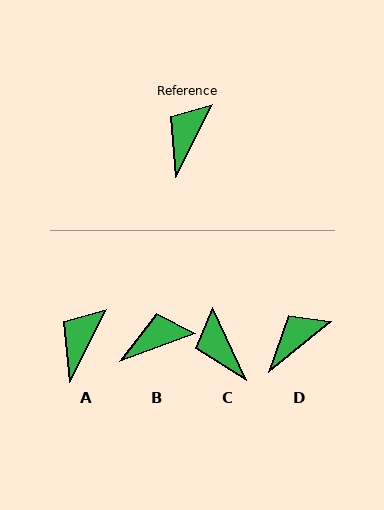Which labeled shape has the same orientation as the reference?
A.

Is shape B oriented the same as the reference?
No, it is off by about 43 degrees.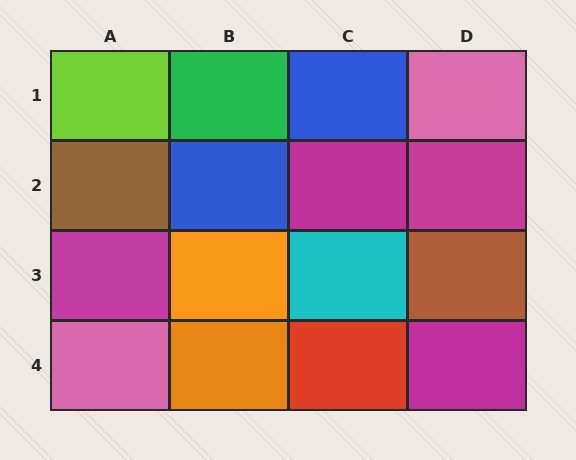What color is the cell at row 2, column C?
Magenta.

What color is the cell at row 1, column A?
Lime.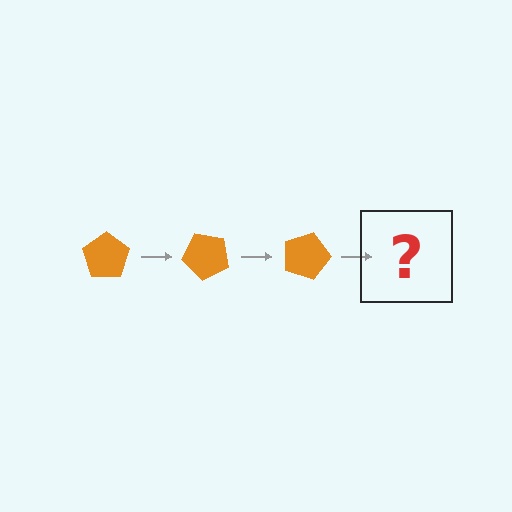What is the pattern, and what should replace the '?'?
The pattern is that the pentagon rotates 45 degrees each step. The '?' should be an orange pentagon rotated 135 degrees.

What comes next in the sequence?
The next element should be an orange pentagon rotated 135 degrees.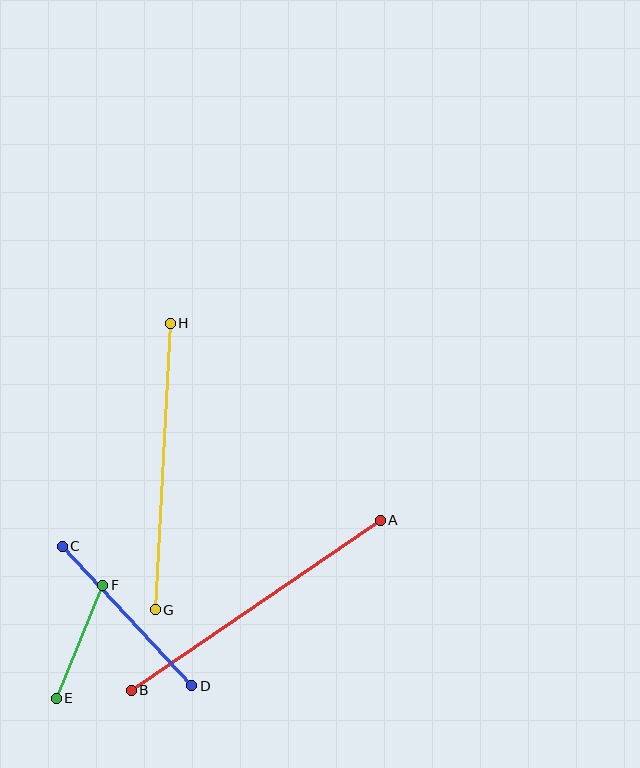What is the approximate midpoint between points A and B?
The midpoint is at approximately (256, 605) pixels.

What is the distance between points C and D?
The distance is approximately 191 pixels.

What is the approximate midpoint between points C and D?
The midpoint is at approximately (127, 616) pixels.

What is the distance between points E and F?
The distance is approximately 122 pixels.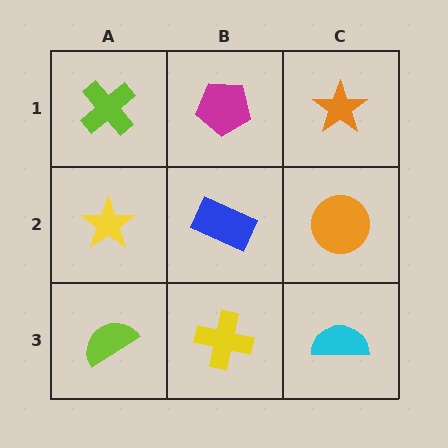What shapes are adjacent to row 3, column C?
An orange circle (row 2, column C), a yellow cross (row 3, column B).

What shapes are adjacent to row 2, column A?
A lime cross (row 1, column A), a lime semicircle (row 3, column A), a blue rectangle (row 2, column B).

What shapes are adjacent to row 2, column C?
An orange star (row 1, column C), a cyan semicircle (row 3, column C), a blue rectangle (row 2, column B).